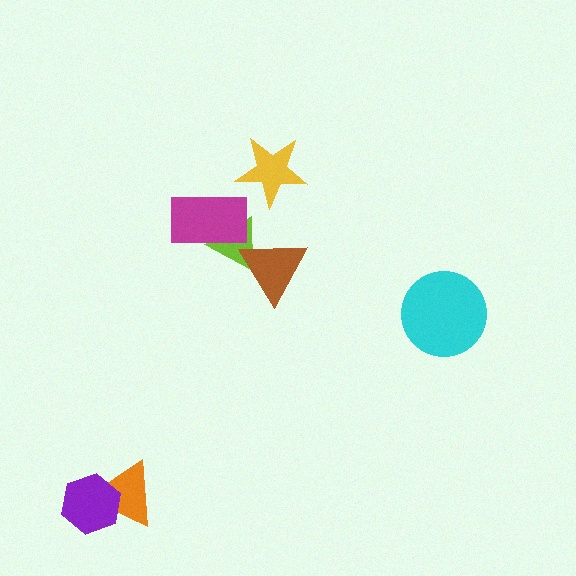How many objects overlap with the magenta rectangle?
1 object overlaps with the magenta rectangle.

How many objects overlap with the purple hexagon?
1 object overlaps with the purple hexagon.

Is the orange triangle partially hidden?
Yes, it is partially covered by another shape.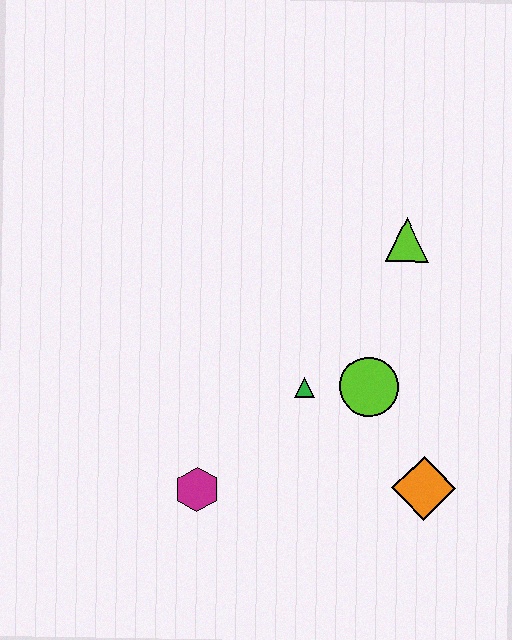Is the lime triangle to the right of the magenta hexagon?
Yes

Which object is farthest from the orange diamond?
The lime triangle is farthest from the orange diamond.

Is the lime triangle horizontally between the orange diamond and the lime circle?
Yes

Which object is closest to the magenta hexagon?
The green triangle is closest to the magenta hexagon.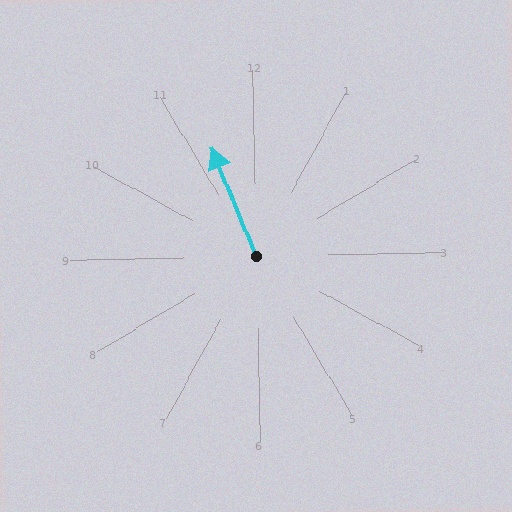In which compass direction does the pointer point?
North.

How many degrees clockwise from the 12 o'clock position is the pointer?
Approximately 339 degrees.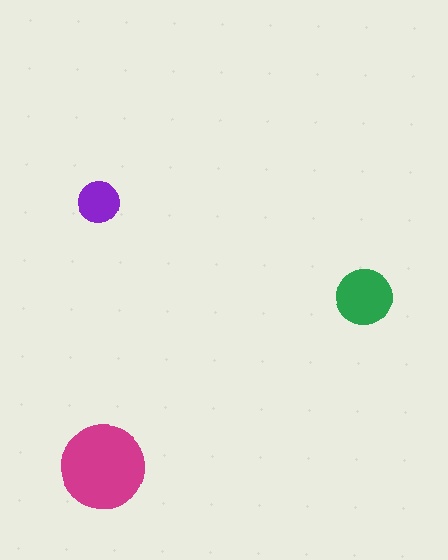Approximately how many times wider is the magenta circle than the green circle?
About 1.5 times wider.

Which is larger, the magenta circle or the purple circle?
The magenta one.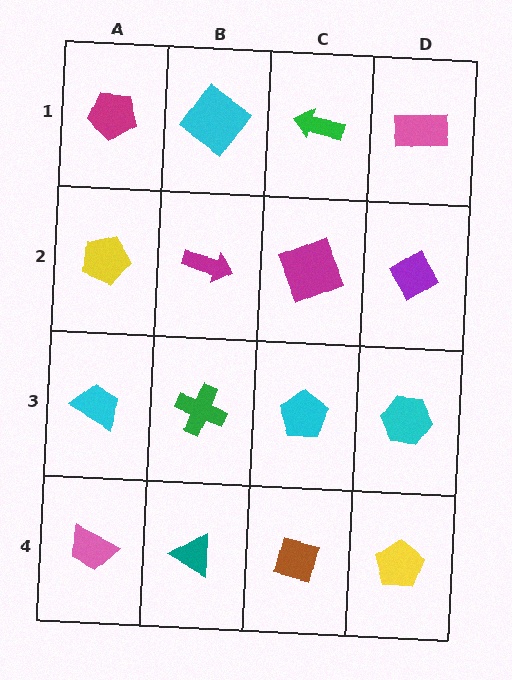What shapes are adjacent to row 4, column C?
A cyan pentagon (row 3, column C), a teal triangle (row 4, column B), a yellow pentagon (row 4, column D).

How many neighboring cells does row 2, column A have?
3.